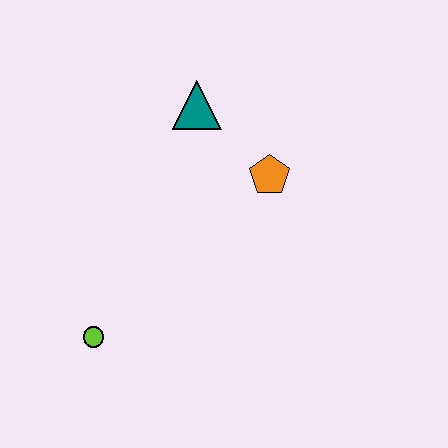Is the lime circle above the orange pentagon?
No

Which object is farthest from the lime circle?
The teal triangle is farthest from the lime circle.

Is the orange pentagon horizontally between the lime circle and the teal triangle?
No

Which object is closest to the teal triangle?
The orange pentagon is closest to the teal triangle.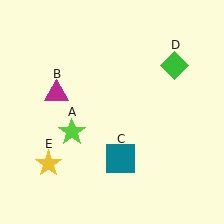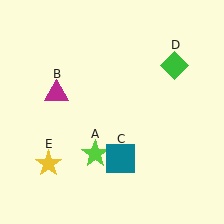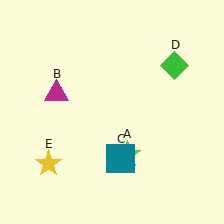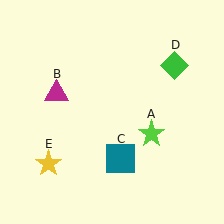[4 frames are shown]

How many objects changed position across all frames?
1 object changed position: lime star (object A).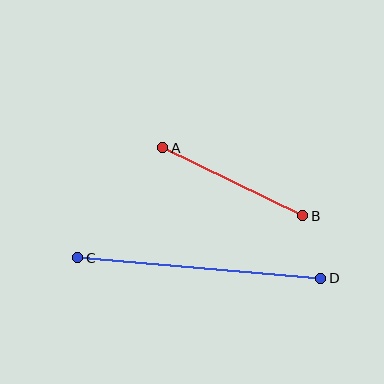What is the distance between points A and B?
The distance is approximately 155 pixels.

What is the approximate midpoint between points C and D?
The midpoint is at approximately (199, 268) pixels.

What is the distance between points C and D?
The distance is approximately 244 pixels.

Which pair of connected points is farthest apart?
Points C and D are farthest apart.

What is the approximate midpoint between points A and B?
The midpoint is at approximately (233, 182) pixels.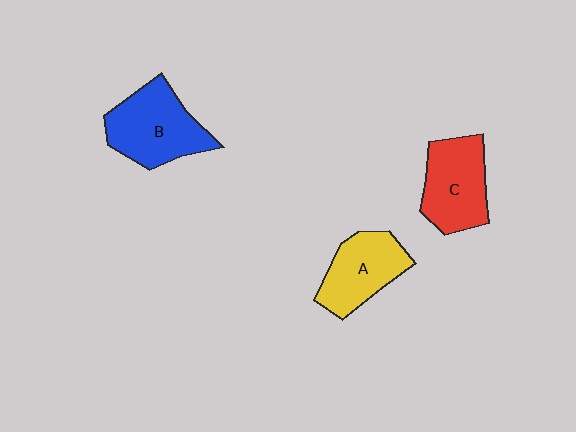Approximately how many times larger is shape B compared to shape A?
Approximately 1.2 times.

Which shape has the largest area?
Shape B (blue).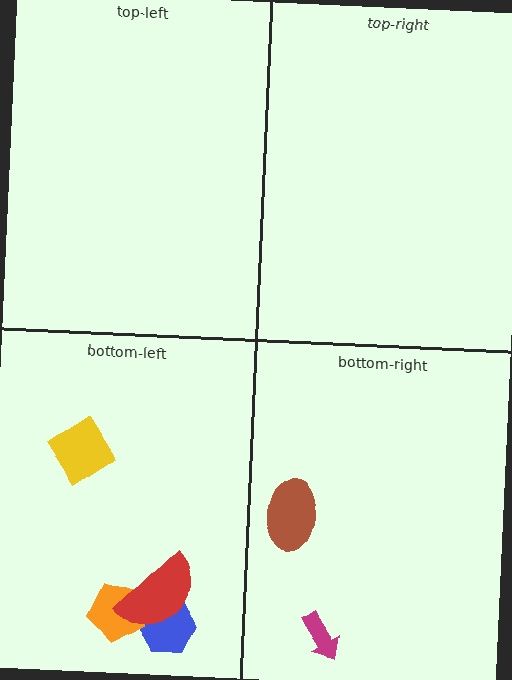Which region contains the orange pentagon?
The bottom-left region.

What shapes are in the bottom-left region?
The blue hexagon, the orange pentagon, the yellow diamond, the red semicircle.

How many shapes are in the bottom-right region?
2.